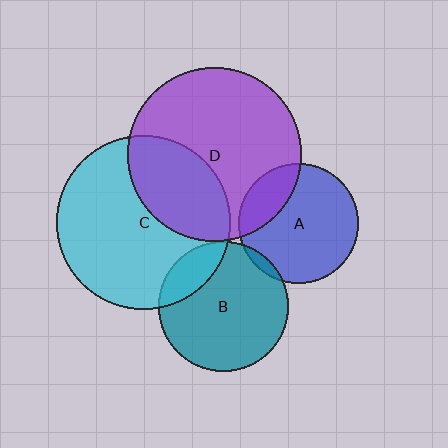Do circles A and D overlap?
Yes.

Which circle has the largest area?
Circle C (cyan).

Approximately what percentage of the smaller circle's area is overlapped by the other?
Approximately 20%.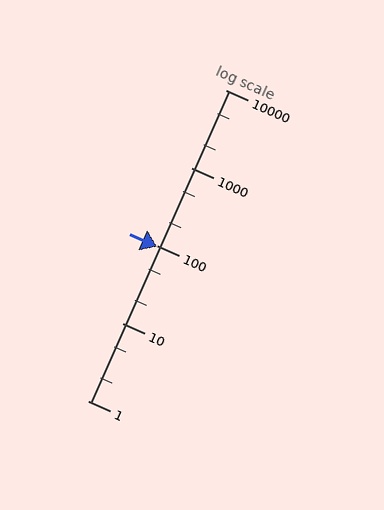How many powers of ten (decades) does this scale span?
The scale spans 4 decades, from 1 to 10000.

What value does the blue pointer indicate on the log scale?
The pointer indicates approximately 95.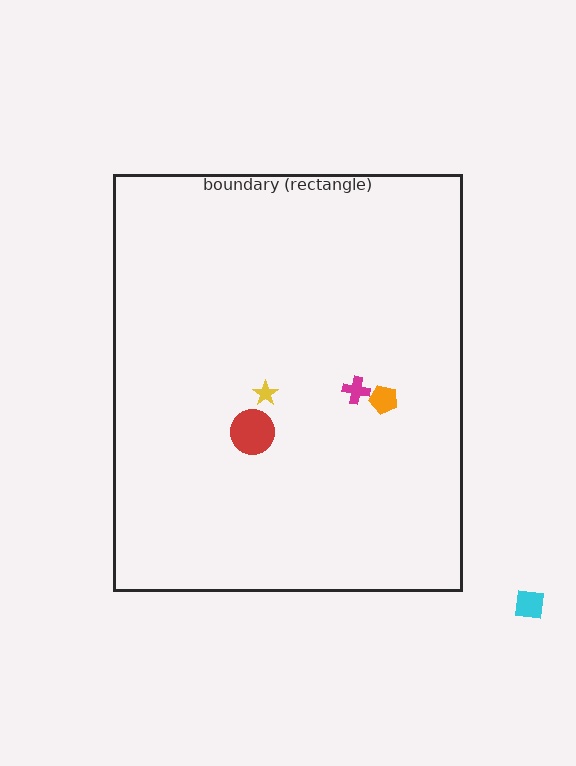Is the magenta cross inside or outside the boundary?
Inside.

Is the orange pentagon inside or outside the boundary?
Inside.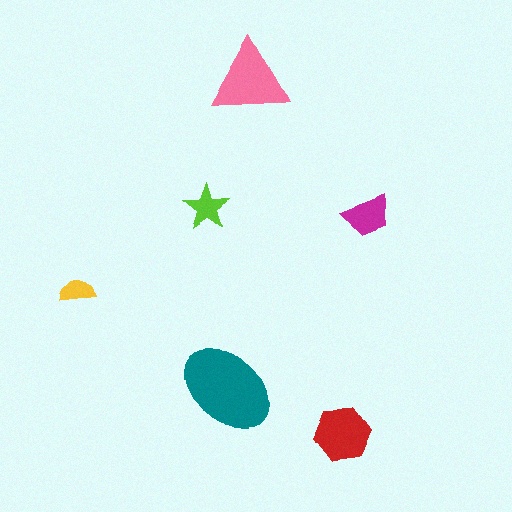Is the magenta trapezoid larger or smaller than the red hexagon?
Smaller.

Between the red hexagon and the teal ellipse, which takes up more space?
The teal ellipse.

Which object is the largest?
The teal ellipse.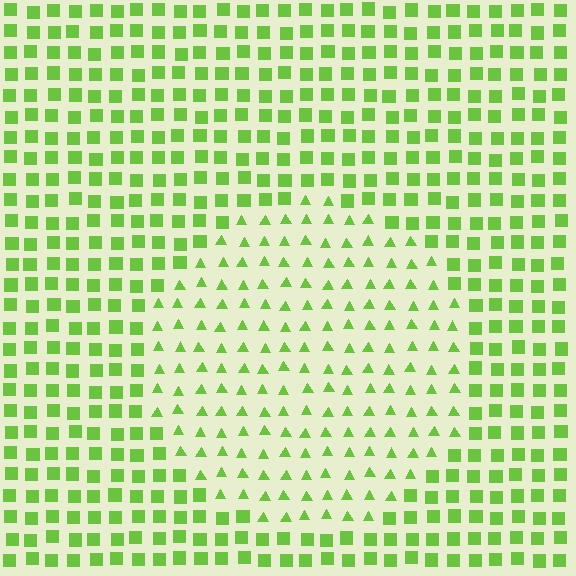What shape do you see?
I see a circle.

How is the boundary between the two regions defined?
The boundary is defined by a change in element shape: triangles inside vs. squares outside. All elements share the same color and spacing.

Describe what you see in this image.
The image is filled with small lime elements arranged in a uniform grid. A circle-shaped region contains triangles, while the surrounding area contains squares. The boundary is defined purely by the change in element shape.